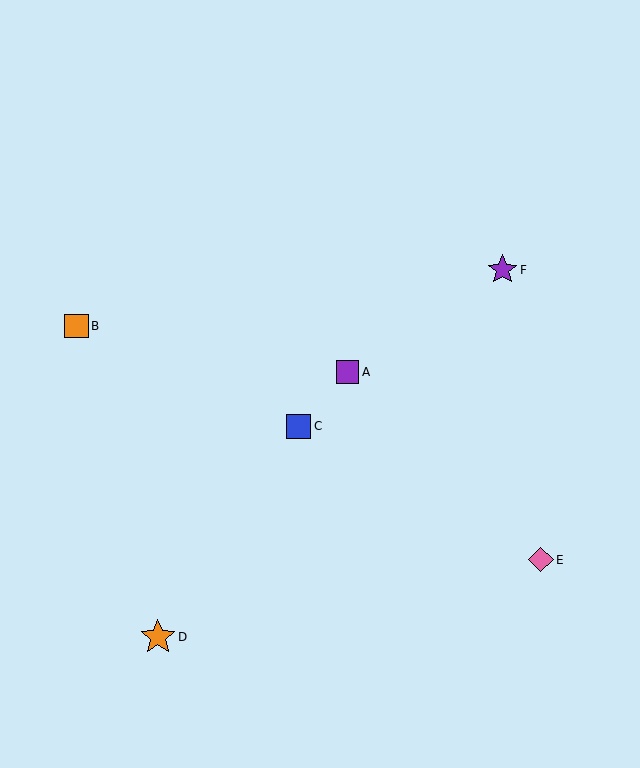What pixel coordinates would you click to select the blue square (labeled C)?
Click at (299, 426) to select the blue square C.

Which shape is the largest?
The orange star (labeled D) is the largest.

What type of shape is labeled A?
Shape A is a purple square.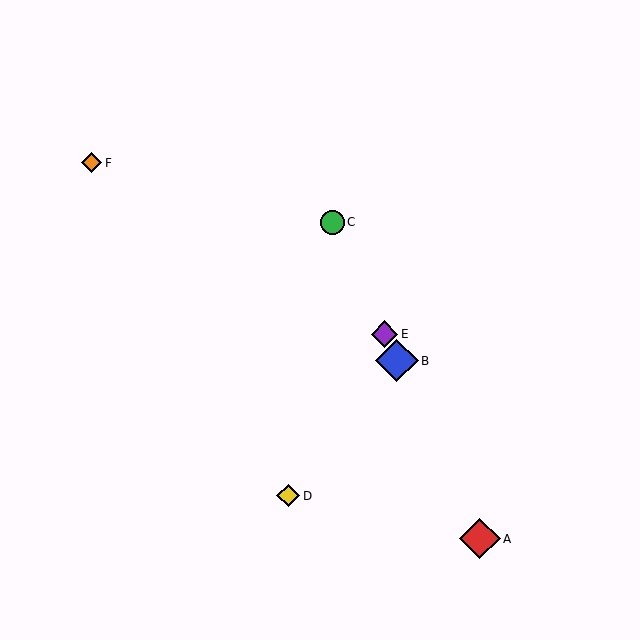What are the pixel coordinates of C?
Object C is at (332, 222).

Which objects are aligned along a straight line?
Objects A, B, C, E are aligned along a straight line.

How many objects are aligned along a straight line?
4 objects (A, B, C, E) are aligned along a straight line.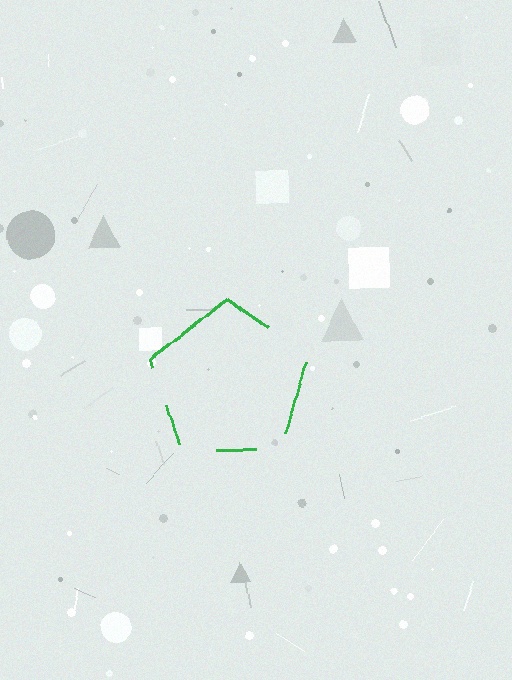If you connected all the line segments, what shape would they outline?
They would outline a pentagon.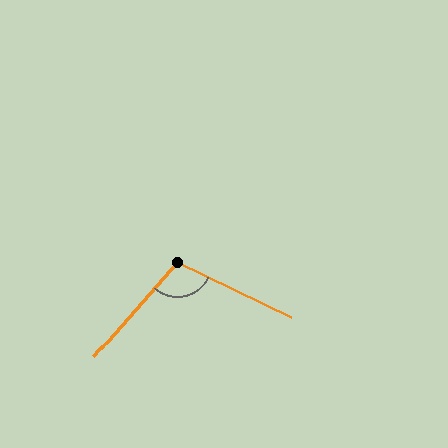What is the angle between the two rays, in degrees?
Approximately 105 degrees.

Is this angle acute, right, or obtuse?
It is obtuse.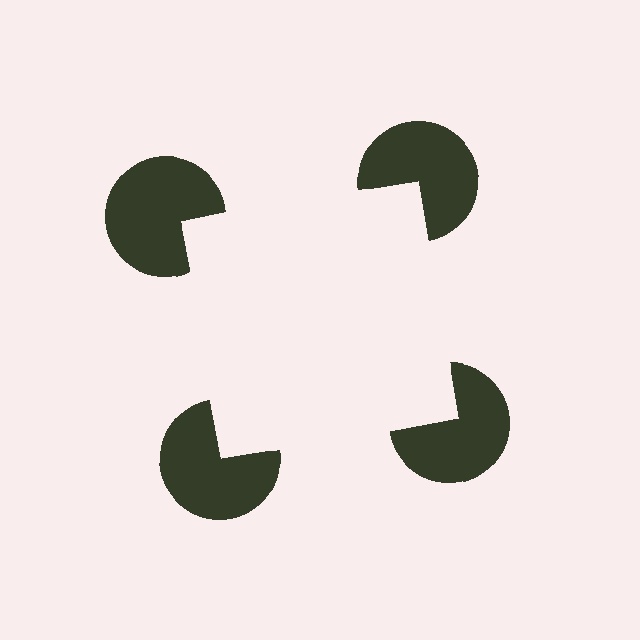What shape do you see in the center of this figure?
An illusory square — its edges are inferred from the aligned wedge cuts in the pac-man discs, not physically drawn.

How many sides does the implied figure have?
4 sides.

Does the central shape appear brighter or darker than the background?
It typically appears slightly brighter than the background, even though no actual brightness change is drawn.